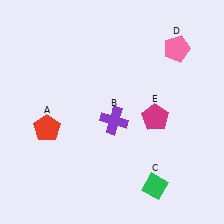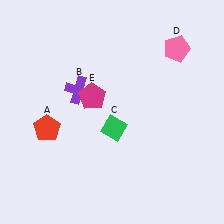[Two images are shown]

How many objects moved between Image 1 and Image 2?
3 objects moved between the two images.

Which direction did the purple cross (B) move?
The purple cross (B) moved left.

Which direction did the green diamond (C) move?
The green diamond (C) moved up.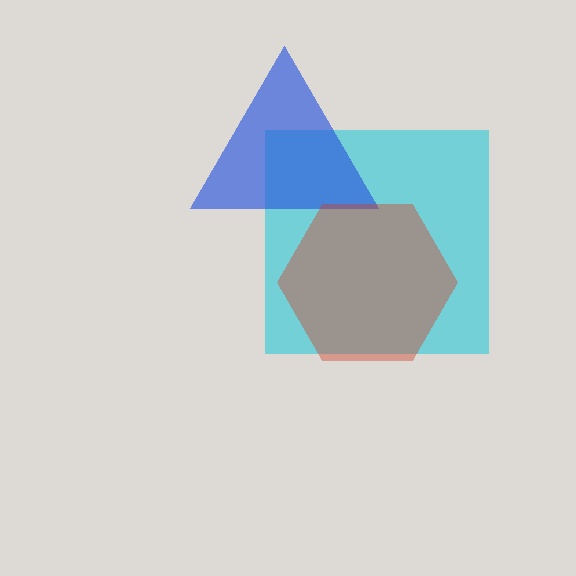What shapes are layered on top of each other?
The layered shapes are: a cyan square, a blue triangle, a red hexagon.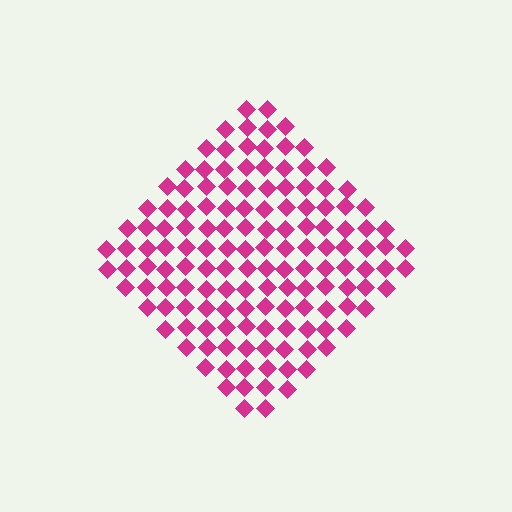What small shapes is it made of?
It is made of small diamonds.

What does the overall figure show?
The overall figure shows a diamond.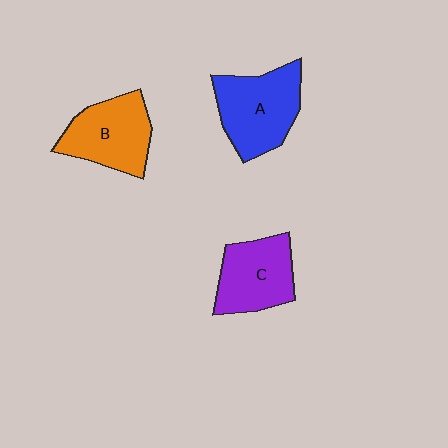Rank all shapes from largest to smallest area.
From largest to smallest: A (blue), B (orange), C (purple).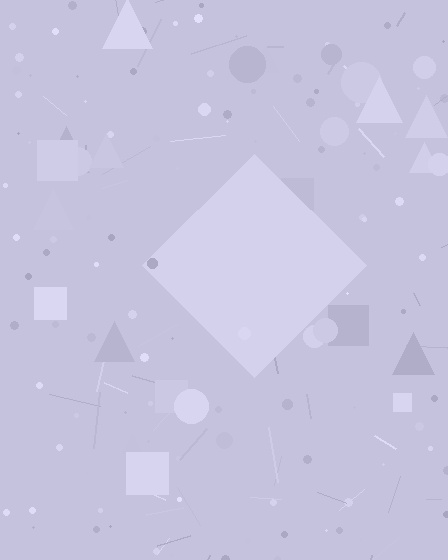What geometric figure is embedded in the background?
A diamond is embedded in the background.